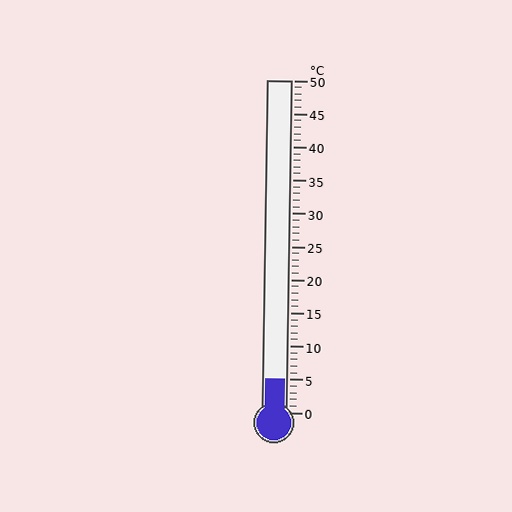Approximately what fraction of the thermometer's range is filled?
The thermometer is filled to approximately 10% of its range.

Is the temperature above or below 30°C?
The temperature is below 30°C.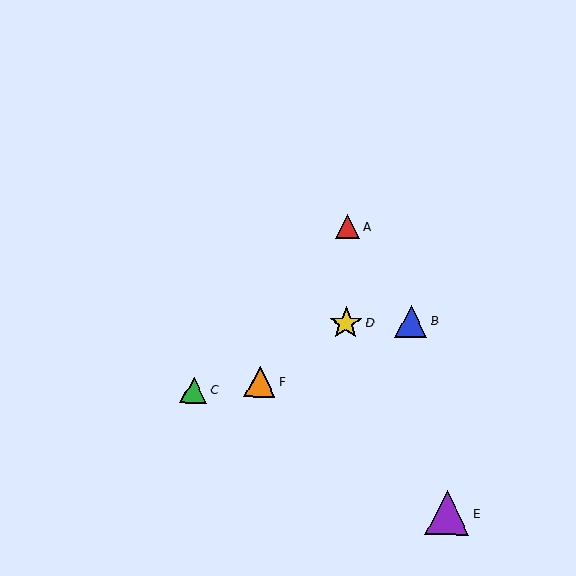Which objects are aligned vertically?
Objects A, D are aligned vertically.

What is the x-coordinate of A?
Object A is at x≈347.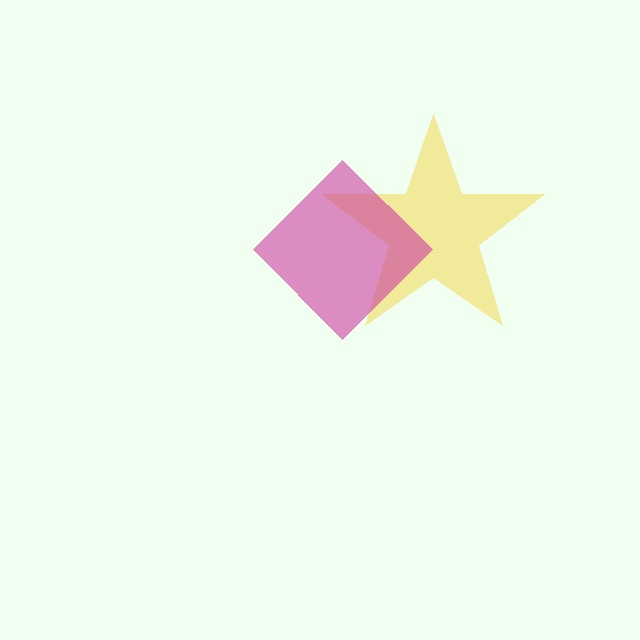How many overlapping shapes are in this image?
There are 2 overlapping shapes in the image.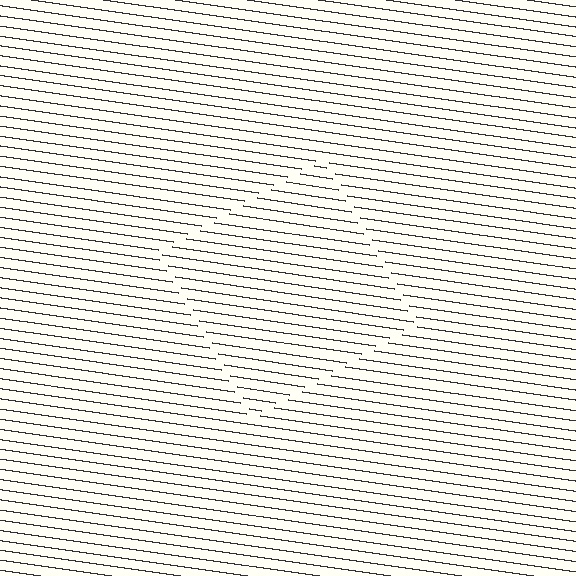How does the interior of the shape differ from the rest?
The interior of the shape contains the same grating, shifted by half a period — the contour is defined by the phase discontinuity where line-ends from the inner and outer gratings abut.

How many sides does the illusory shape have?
4 sides — the line-ends trace a square.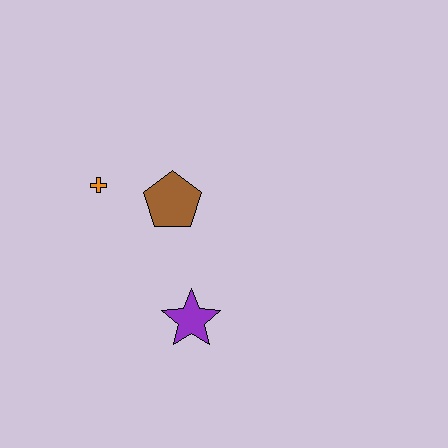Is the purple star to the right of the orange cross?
Yes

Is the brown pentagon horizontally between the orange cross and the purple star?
Yes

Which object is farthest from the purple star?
The orange cross is farthest from the purple star.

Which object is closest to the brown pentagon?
The orange cross is closest to the brown pentagon.